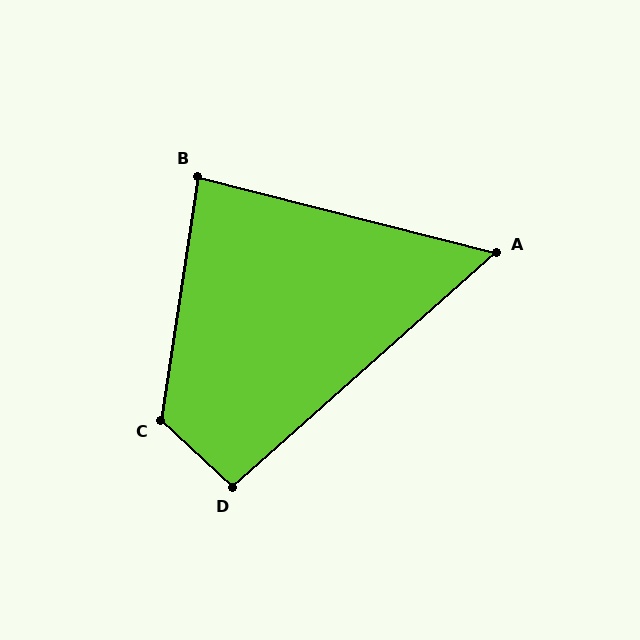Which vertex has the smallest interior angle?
A, at approximately 56 degrees.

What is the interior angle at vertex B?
Approximately 84 degrees (acute).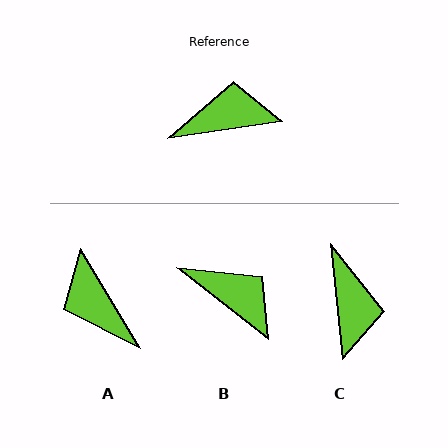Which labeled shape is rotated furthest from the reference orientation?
A, about 113 degrees away.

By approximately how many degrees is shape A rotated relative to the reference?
Approximately 113 degrees counter-clockwise.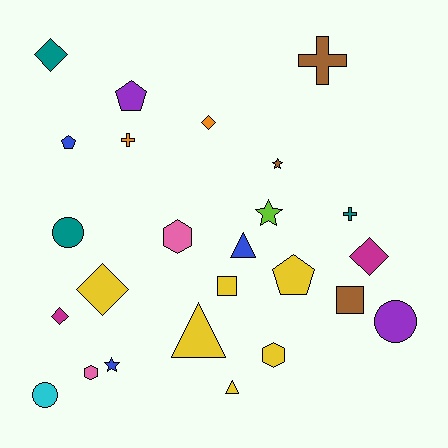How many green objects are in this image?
There are no green objects.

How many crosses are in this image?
There are 3 crosses.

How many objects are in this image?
There are 25 objects.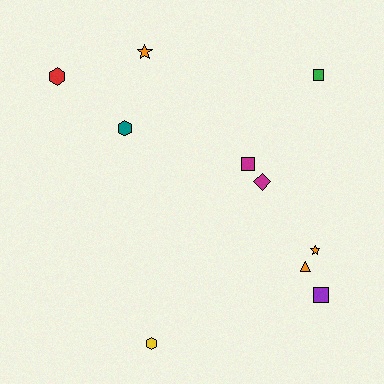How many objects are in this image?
There are 10 objects.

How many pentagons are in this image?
There are no pentagons.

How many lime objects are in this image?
There are no lime objects.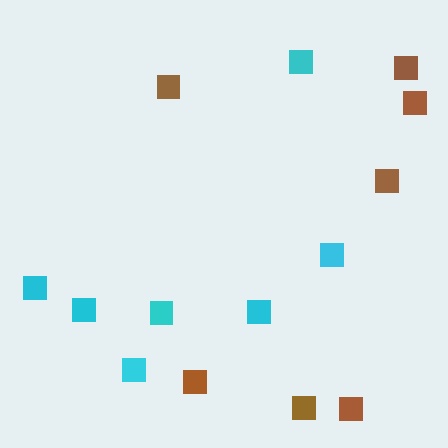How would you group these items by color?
There are 2 groups: one group of cyan squares (7) and one group of brown squares (7).